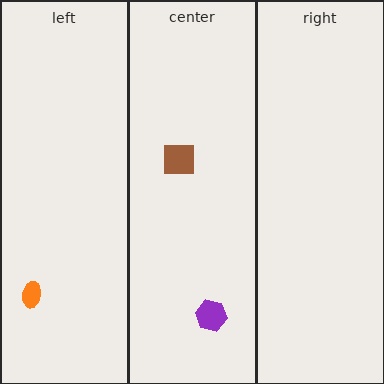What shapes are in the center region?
The brown square, the purple hexagon.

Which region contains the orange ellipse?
The left region.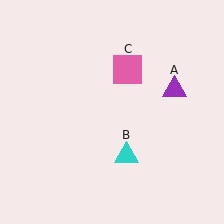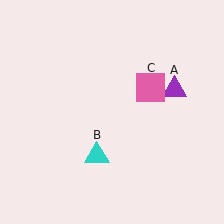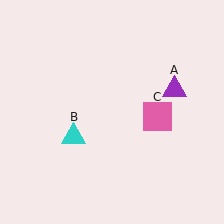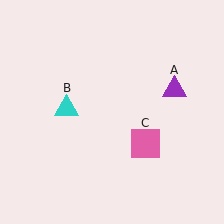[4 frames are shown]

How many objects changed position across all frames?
2 objects changed position: cyan triangle (object B), pink square (object C).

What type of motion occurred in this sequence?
The cyan triangle (object B), pink square (object C) rotated clockwise around the center of the scene.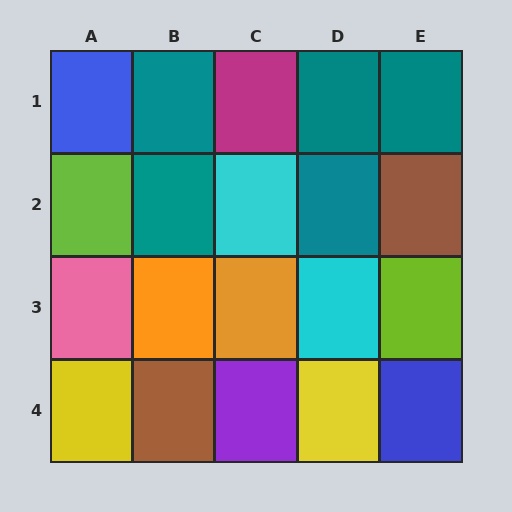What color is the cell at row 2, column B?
Teal.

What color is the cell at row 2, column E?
Brown.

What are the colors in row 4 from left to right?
Yellow, brown, purple, yellow, blue.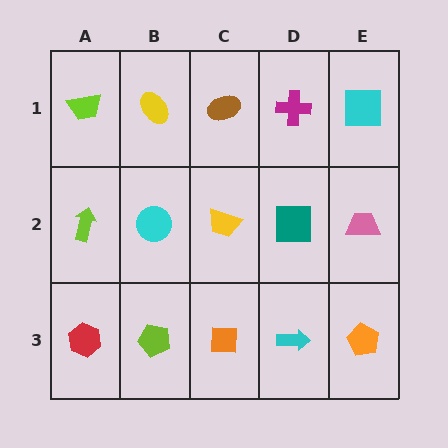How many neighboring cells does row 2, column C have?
4.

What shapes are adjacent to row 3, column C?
A yellow trapezoid (row 2, column C), a lime pentagon (row 3, column B), a cyan arrow (row 3, column D).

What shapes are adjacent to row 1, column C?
A yellow trapezoid (row 2, column C), a yellow ellipse (row 1, column B), a magenta cross (row 1, column D).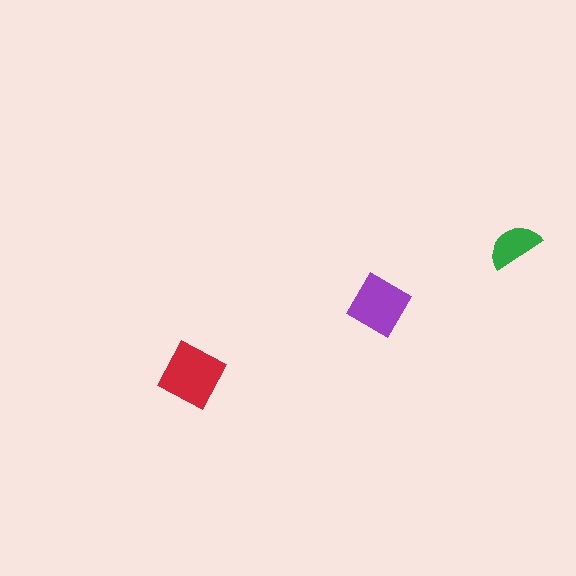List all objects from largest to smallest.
The red square, the purple diamond, the green semicircle.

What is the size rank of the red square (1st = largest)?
1st.